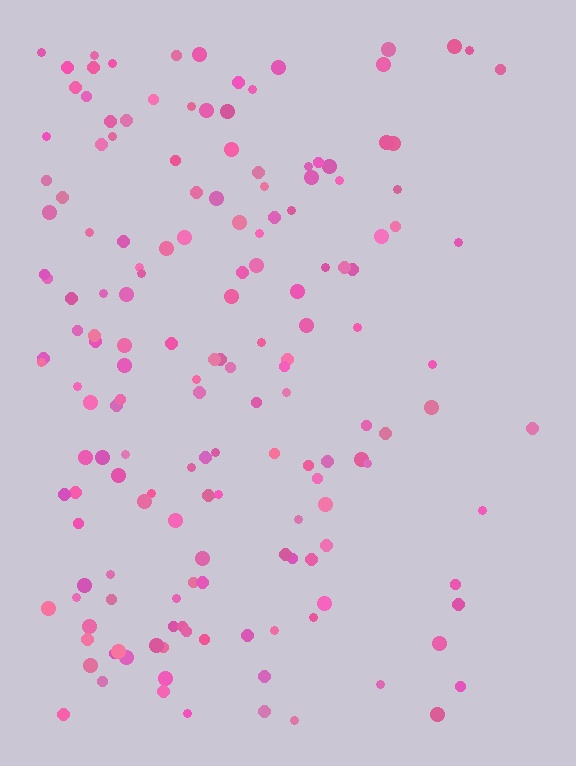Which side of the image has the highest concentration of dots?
The left.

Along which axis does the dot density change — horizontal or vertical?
Horizontal.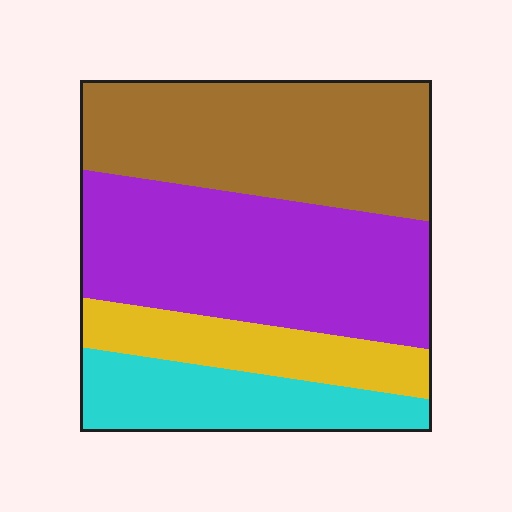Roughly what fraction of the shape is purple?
Purple covers around 35% of the shape.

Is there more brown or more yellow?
Brown.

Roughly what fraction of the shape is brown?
Brown takes up about one third (1/3) of the shape.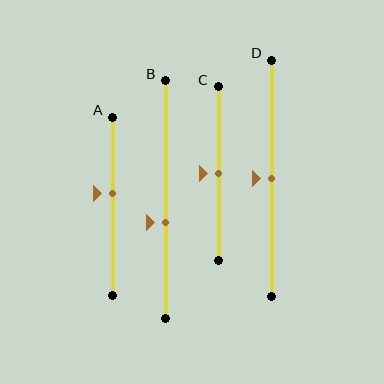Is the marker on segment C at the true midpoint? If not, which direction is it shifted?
Yes, the marker on segment C is at the true midpoint.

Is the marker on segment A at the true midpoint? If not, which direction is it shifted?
No, the marker on segment A is shifted upward by about 7% of the segment length.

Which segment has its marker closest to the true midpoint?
Segment C has its marker closest to the true midpoint.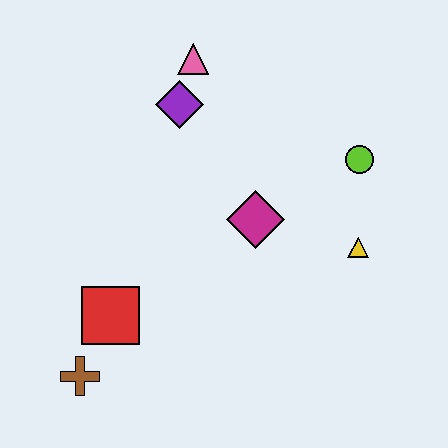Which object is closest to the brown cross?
The red square is closest to the brown cross.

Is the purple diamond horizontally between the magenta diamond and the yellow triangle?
No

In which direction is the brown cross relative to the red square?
The brown cross is below the red square.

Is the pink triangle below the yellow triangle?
No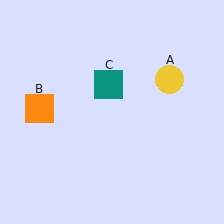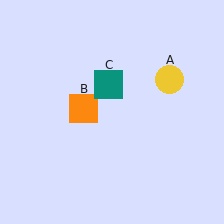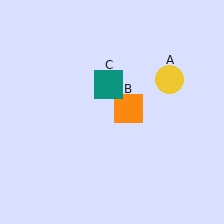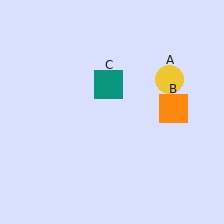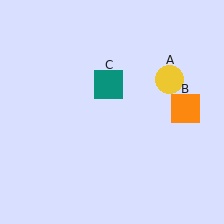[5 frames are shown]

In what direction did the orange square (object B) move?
The orange square (object B) moved right.